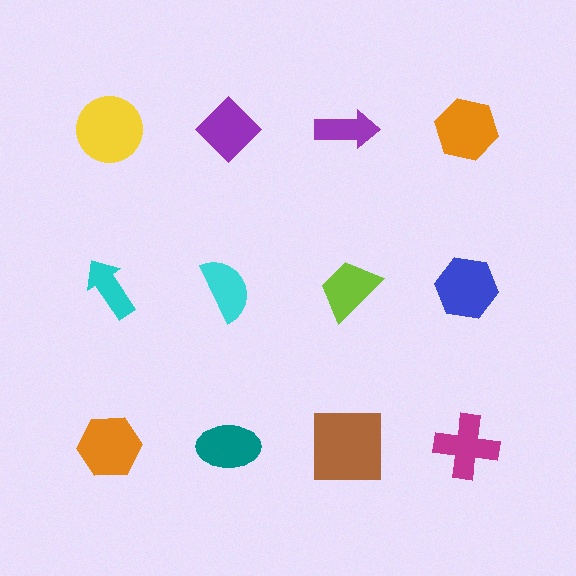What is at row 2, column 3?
A lime trapezoid.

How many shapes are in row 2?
4 shapes.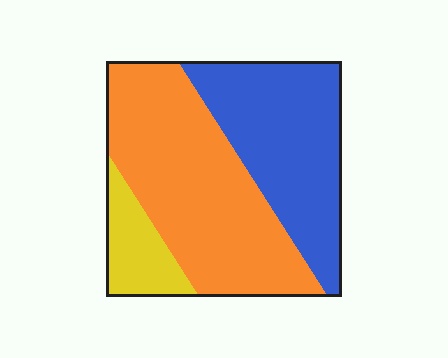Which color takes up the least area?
Yellow, at roughly 10%.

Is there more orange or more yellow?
Orange.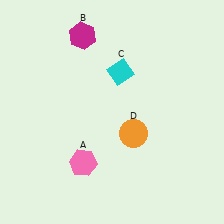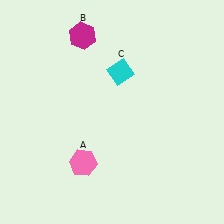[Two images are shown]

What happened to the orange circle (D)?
The orange circle (D) was removed in Image 2. It was in the bottom-right area of Image 1.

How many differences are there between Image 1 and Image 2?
There is 1 difference between the two images.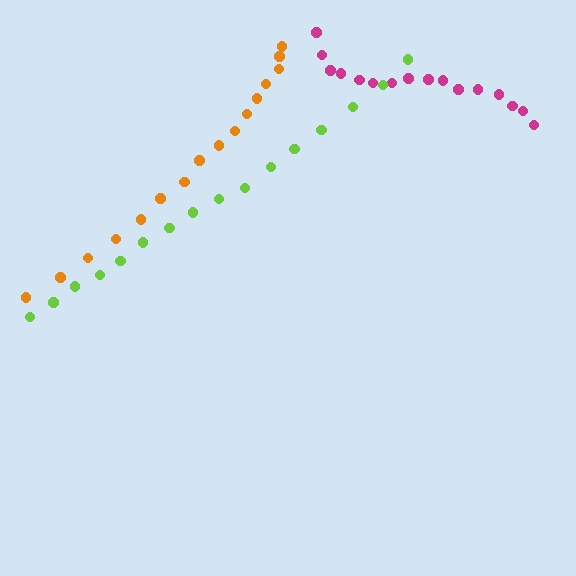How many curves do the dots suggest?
There are 3 distinct paths.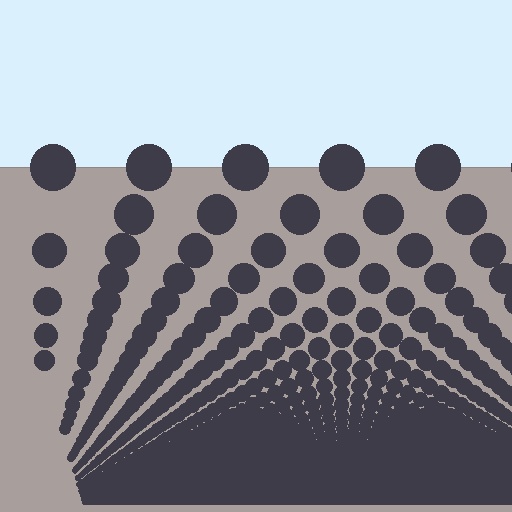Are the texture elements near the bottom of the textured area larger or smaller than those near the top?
Smaller. The gradient is inverted — elements near the bottom are smaller and denser.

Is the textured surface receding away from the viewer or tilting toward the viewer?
The surface appears to tilt toward the viewer. Texture elements get larger and sparser toward the top.